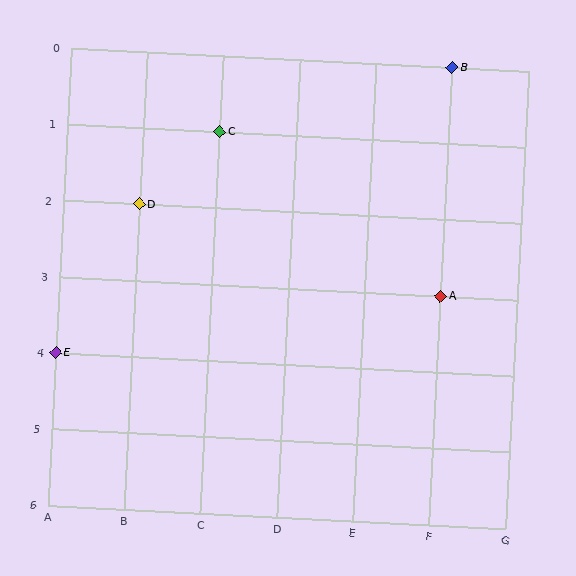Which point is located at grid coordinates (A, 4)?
Point E is at (A, 4).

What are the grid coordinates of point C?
Point C is at grid coordinates (C, 1).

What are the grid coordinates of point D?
Point D is at grid coordinates (B, 2).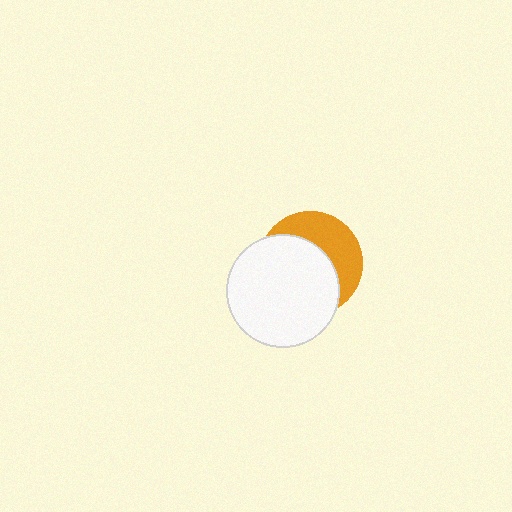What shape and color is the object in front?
The object in front is a white circle.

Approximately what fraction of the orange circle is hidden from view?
Roughly 60% of the orange circle is hidden behind the white circle.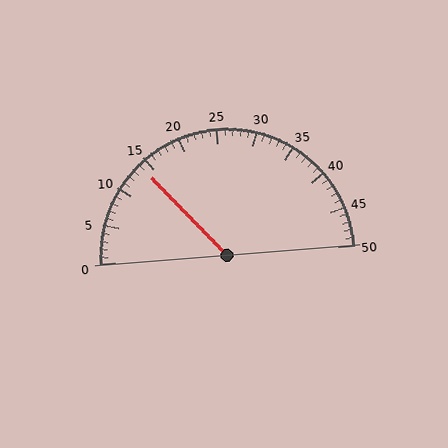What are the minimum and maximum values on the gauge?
The gauge ranges from 0 to 50.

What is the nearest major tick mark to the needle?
The nearest major tick mark is 15.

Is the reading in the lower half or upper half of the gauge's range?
The reading is in the lower half of the range (0 to 50).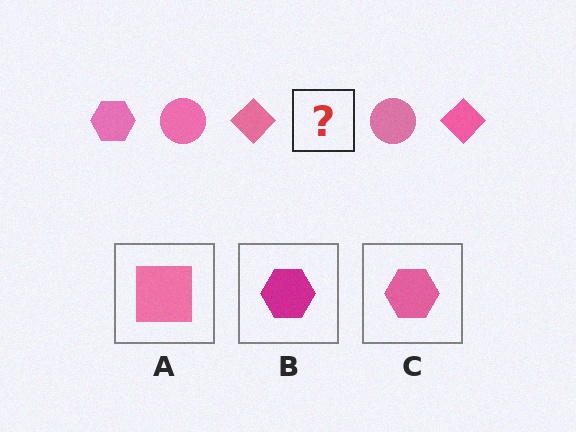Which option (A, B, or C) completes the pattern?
C.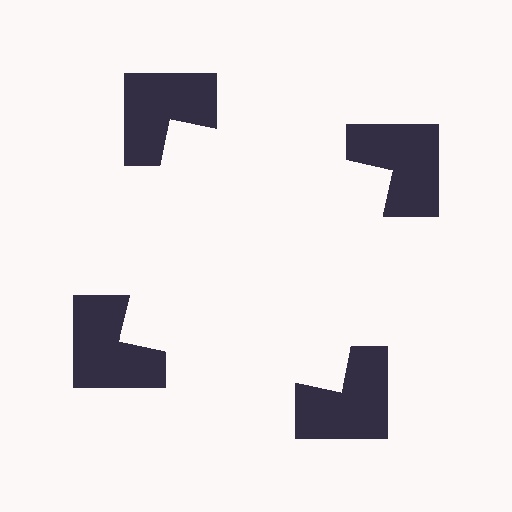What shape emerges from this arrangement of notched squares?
An illusory square — its edges are inferred from the aligned wedge cuts in the notched squares, not physically drawn.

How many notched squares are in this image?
There are 4 — one at each vertex of the illusory square.